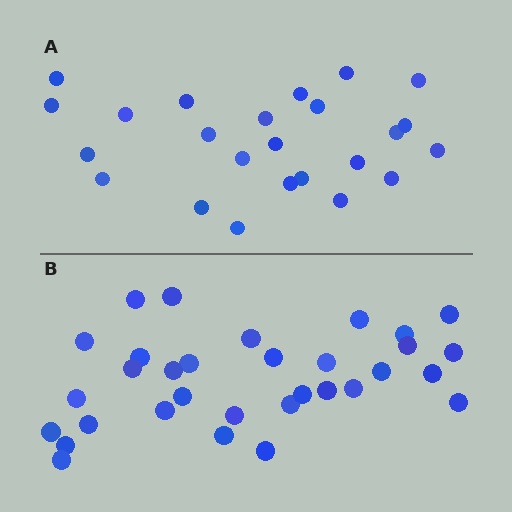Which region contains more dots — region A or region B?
Region B (the bottom region) has more dots.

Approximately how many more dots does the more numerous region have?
Region B has roughly 8 or so more dots than region A.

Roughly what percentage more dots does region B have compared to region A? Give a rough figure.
About 35% more.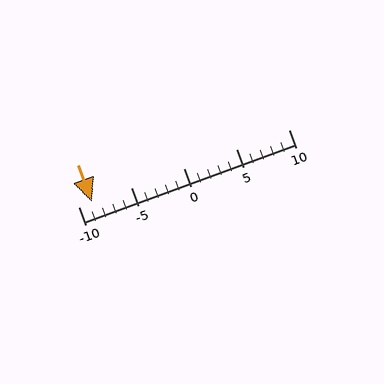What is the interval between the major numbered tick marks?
The major tick marks are spaced 5 units apart.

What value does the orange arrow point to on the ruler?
The orange arrow points to approximately -9.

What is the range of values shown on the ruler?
The ruler shows values from -10 to 10.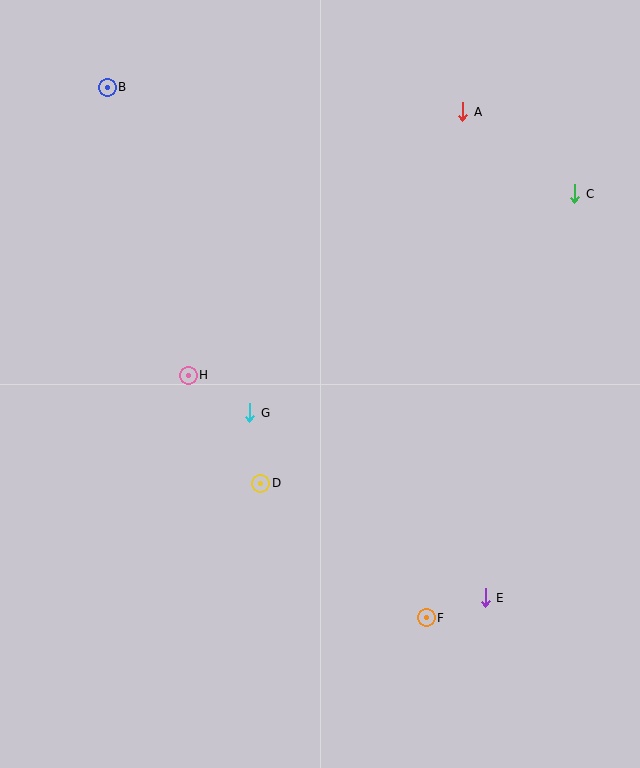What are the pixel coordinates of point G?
Point G is at (250, 413).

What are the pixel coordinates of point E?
Point E is at (485, 598).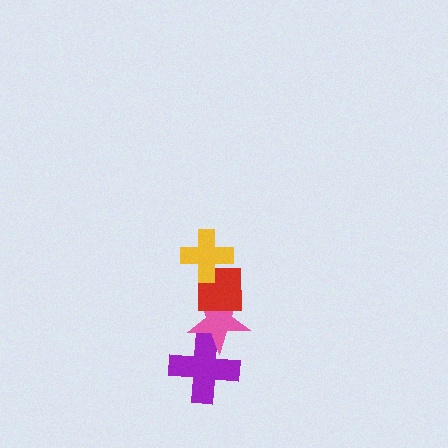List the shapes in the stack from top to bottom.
From top to bottom: the yellow cross, the red square, the pink star, the purple cross.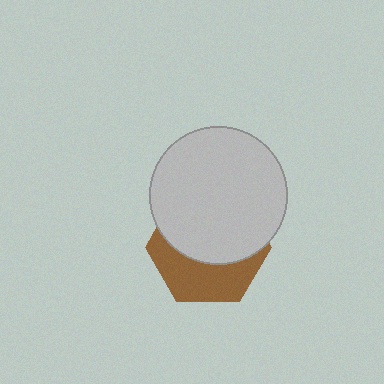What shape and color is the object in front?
The object in front is a light gray circle.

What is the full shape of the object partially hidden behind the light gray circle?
The partially hidden object is a brown hexagon.